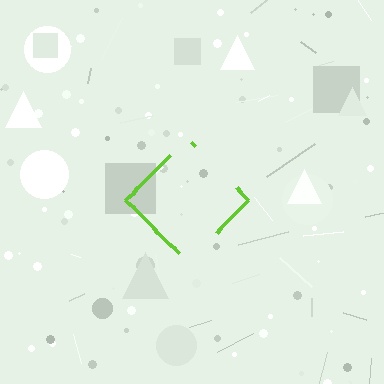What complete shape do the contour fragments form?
The contour fragments form a diamond.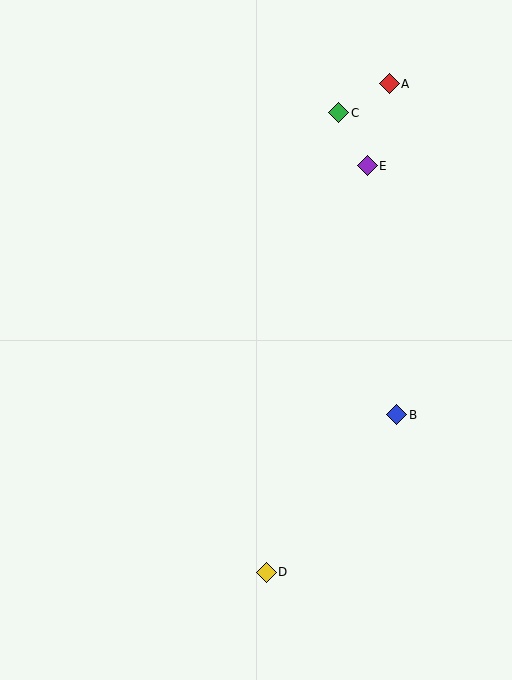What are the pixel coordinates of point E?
Point E is at (367, 166).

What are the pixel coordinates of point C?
Point C is at (339, 113).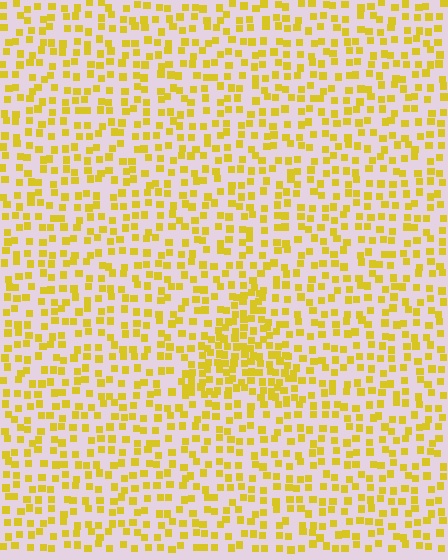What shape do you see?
I see a triangle.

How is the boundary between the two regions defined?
The boundary is defined by a change in element density (approximately 1.9x ratio). All elements are the same color, size, and shape.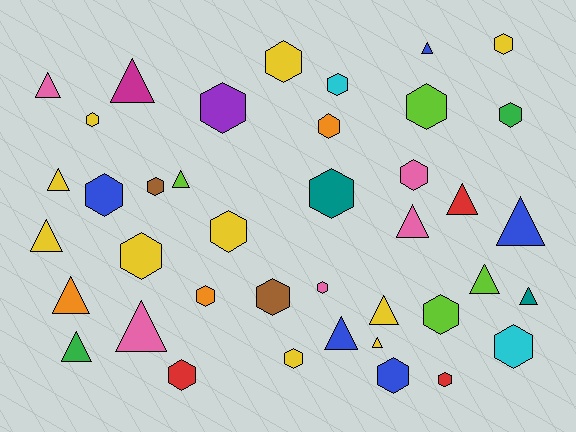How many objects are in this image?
There are 40 objects.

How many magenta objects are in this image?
There is 1 magenta object.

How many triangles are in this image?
There are 17 triangles.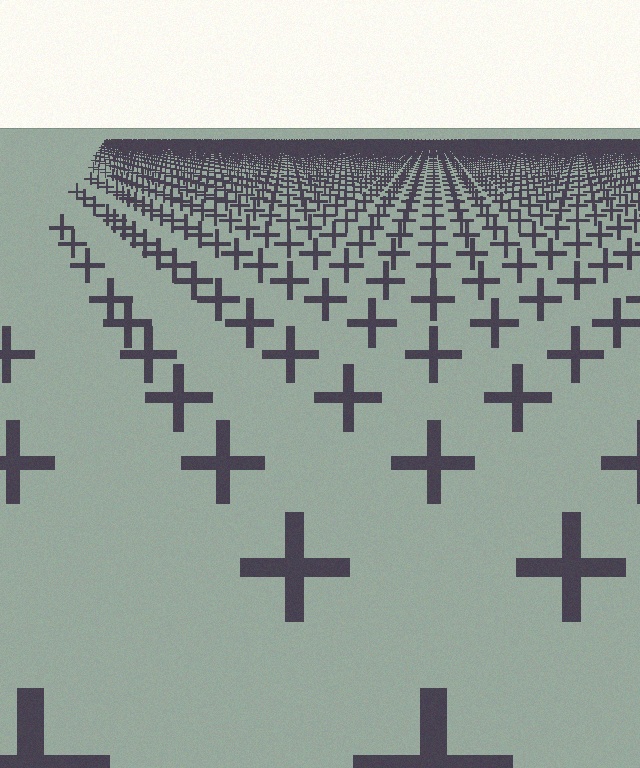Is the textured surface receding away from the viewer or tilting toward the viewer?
The surface is receding away from the viewer. Texture elements get smaller and denser toward the top.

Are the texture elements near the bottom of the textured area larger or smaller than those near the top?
Larger. Near the bottom, elements are closer to the viewer and appear at a bigger on-screen size.